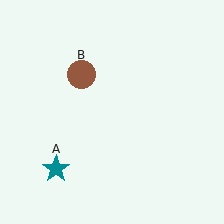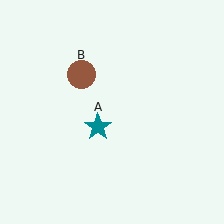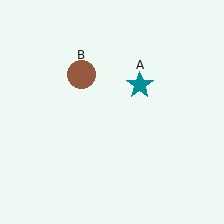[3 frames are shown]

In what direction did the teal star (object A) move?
The teal star (object A) moved up and to the right.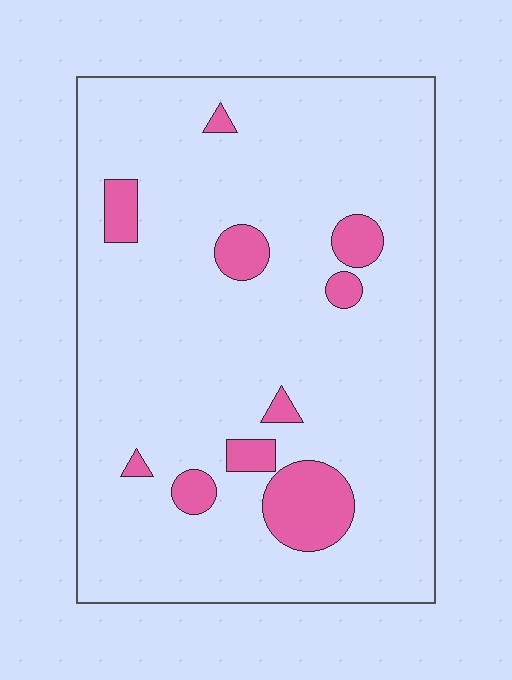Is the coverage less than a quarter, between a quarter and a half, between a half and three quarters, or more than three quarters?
Less than a quarter.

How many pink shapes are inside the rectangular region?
10.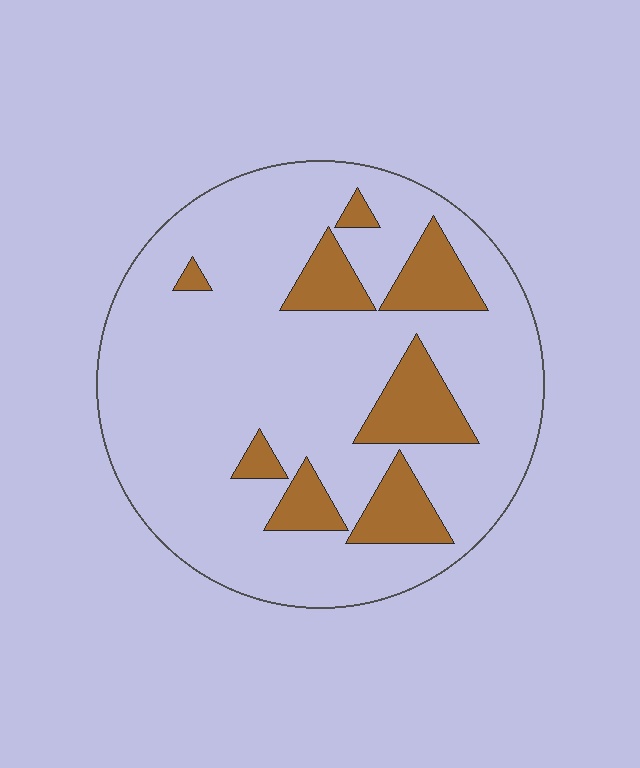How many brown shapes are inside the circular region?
8.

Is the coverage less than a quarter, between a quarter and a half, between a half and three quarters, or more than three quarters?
Less than a quarter.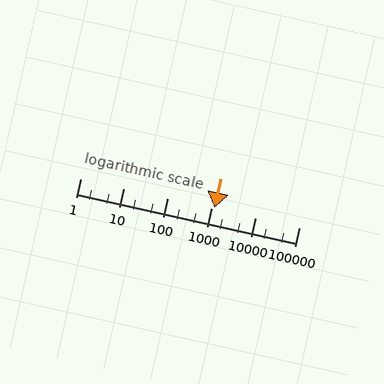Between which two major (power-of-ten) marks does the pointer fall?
The pointer is between 1000 and 10000.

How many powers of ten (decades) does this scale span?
The scale spans 5 decades, from 1 to 100000.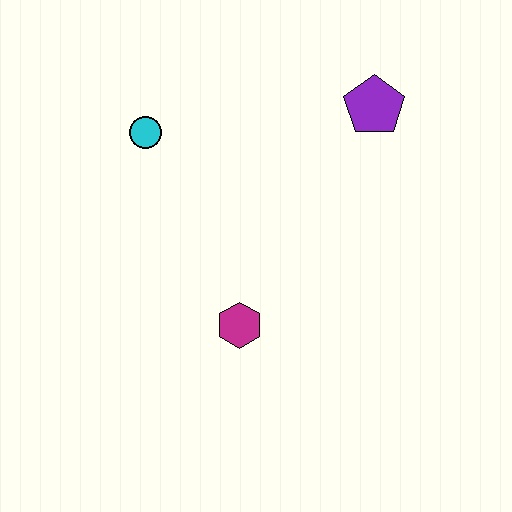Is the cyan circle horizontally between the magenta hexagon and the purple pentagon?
No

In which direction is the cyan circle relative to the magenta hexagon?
The cyan circle is above the magenta hexagon.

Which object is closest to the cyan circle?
The magenta hexagon is closest to the cyan circle.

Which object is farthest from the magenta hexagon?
The purple pentagon is farthest from the magenta hexagon.